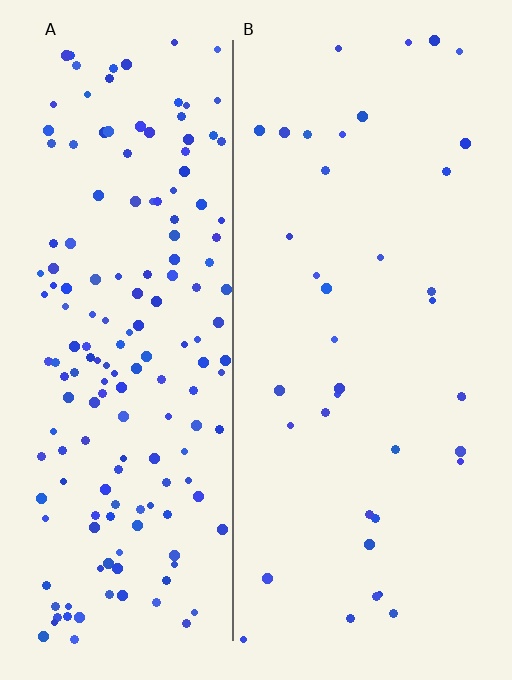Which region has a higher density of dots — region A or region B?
A (the left).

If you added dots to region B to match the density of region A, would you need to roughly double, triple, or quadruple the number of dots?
Approximately quadruple.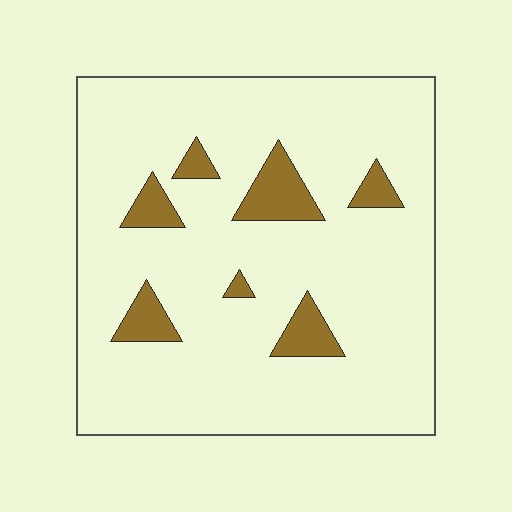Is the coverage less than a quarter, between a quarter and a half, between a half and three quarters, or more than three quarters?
Less than a quarter.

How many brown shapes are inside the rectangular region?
7.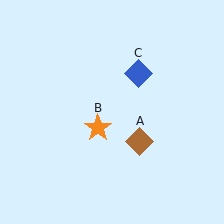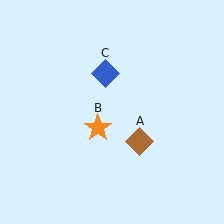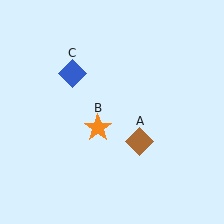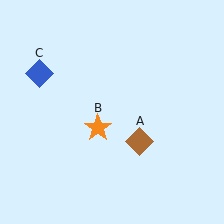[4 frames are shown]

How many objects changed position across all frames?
1 object changed position: blue diamond (object C).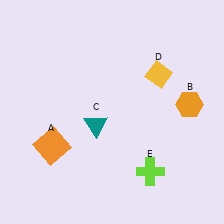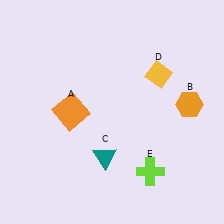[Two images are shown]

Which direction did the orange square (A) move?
The orange square (A) moved up.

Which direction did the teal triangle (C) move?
The teal triangle (C) moved down.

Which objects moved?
The objects that moved are: the orange square (A), the teal triangle (C).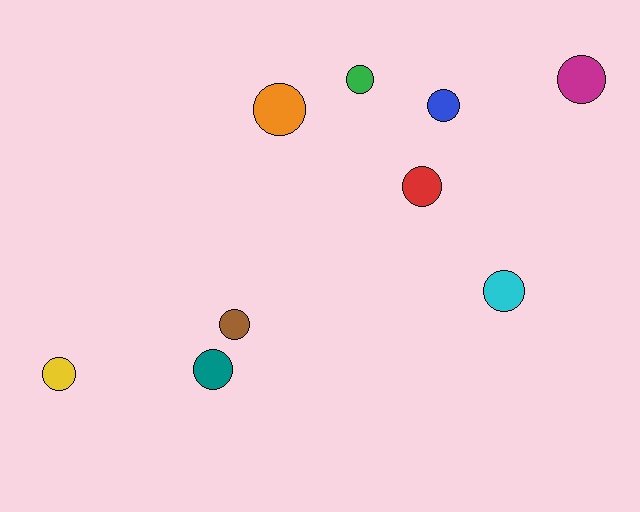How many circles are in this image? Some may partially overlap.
There are 9 circles.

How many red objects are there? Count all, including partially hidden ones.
There is 1 red object.